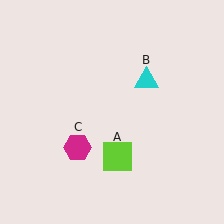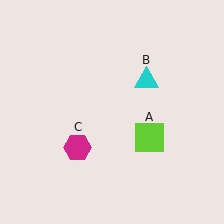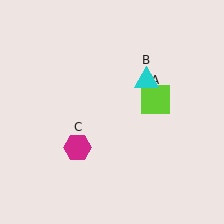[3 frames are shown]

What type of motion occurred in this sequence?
The lime square (object A) rotated counterclockwise around the center of the scene.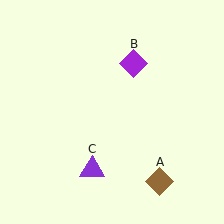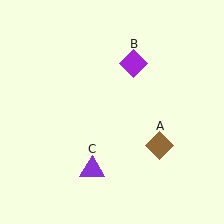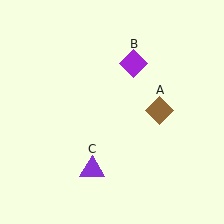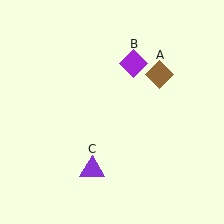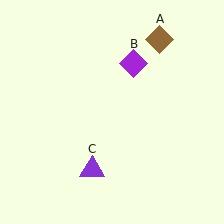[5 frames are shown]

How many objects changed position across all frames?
1 object changed position: brown diamond (object A).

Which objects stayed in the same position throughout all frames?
Purple diamond (object B) and purple triangle (object C) remained stationary.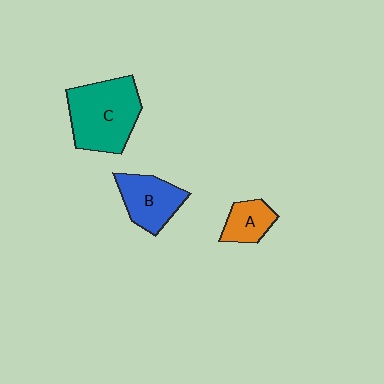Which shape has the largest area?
Shape C (teal).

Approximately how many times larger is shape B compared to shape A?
Approximately 1.6 times.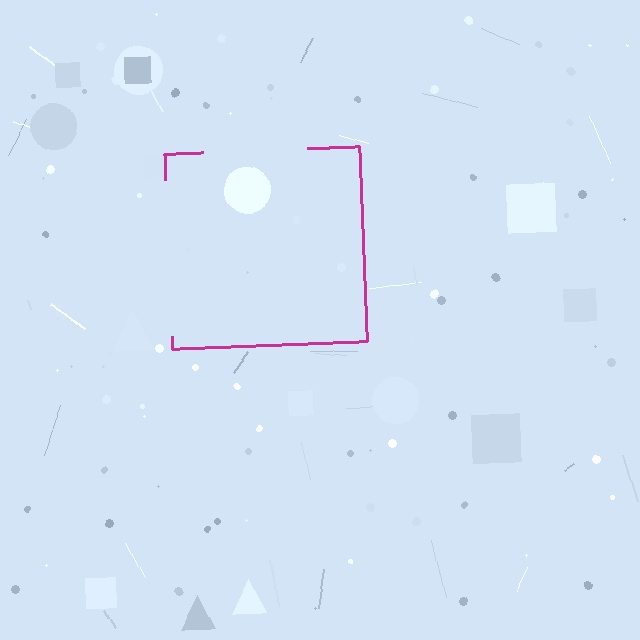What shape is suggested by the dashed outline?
The dashed outline suggests a square.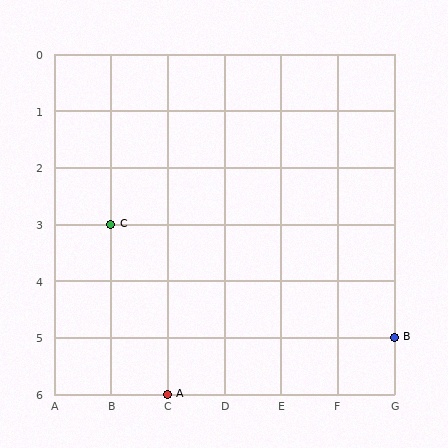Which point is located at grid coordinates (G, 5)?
Point B is at (G, 5).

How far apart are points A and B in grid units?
Points A and B are 4 columns and 1 row apart (about 4.1 grid units diagonally).